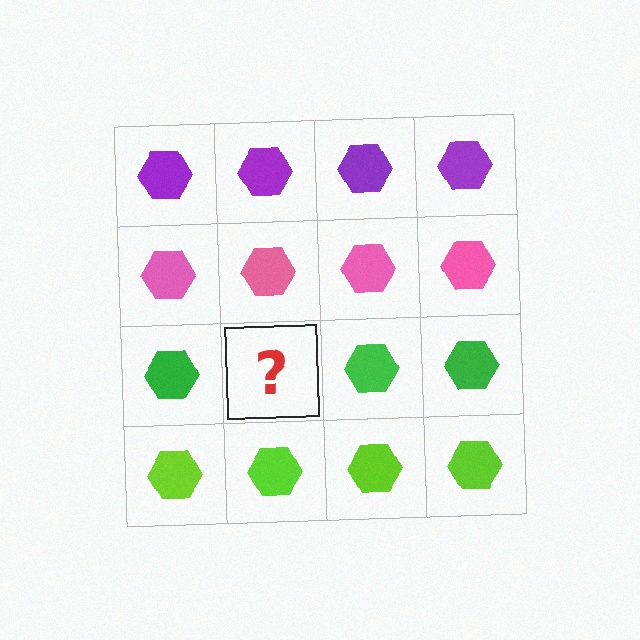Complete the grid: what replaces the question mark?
The question mark should be replaced with a green hexagon.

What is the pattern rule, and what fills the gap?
The rule is that each row has a consistent color. The gap should be filled with a green hexagon.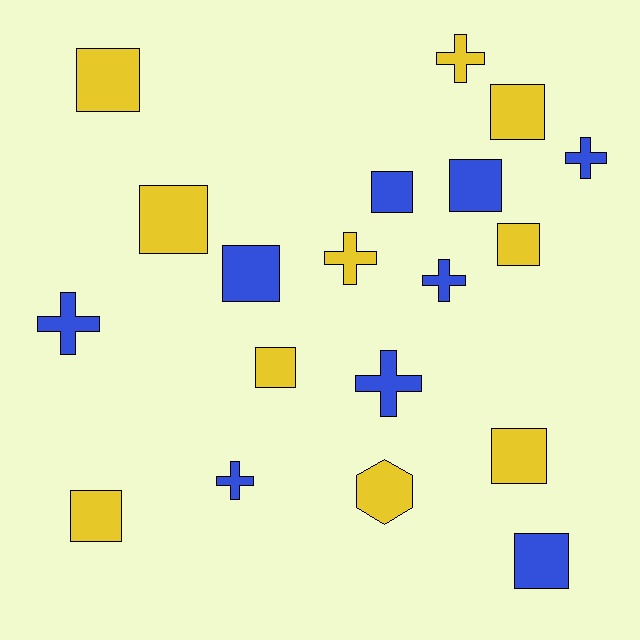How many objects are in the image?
There are 19 objects.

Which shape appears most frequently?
Square, with 11 objects.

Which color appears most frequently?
Yellow, with 10 objects.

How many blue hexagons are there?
There are no blue hexagons.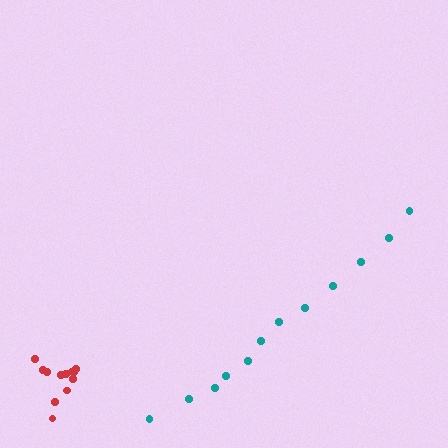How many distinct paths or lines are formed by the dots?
There are 2 distinct paths.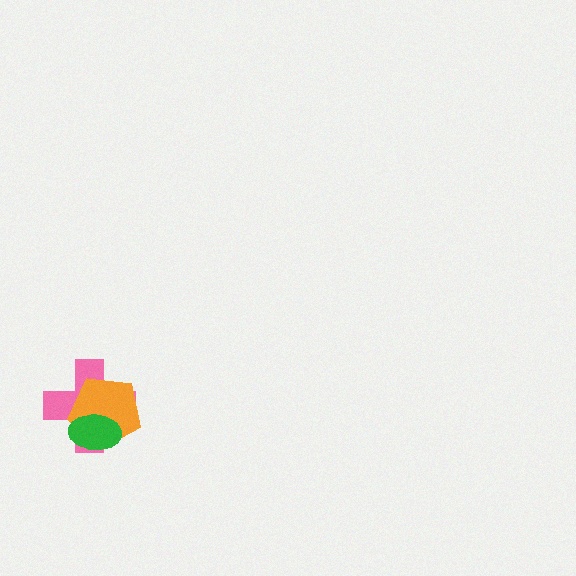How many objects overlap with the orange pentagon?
2 objects overlap with the orange pentagon.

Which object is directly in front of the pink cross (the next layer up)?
The orange pentagon is directly in front of the pink cross.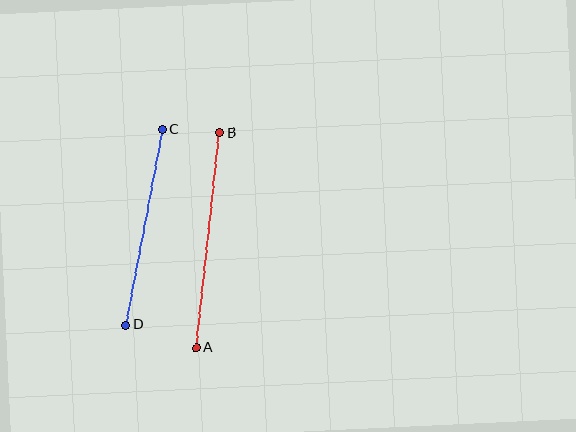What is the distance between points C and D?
The distance is approximately 199 pixels.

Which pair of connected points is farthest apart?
Points A and B are farthest apart.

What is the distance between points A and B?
The distance is approximately 216 pixels.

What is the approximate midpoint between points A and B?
The midpoint is at approximately (208, 240) pixels.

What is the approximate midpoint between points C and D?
The midpoint is at approximately (144, 227) pixels.